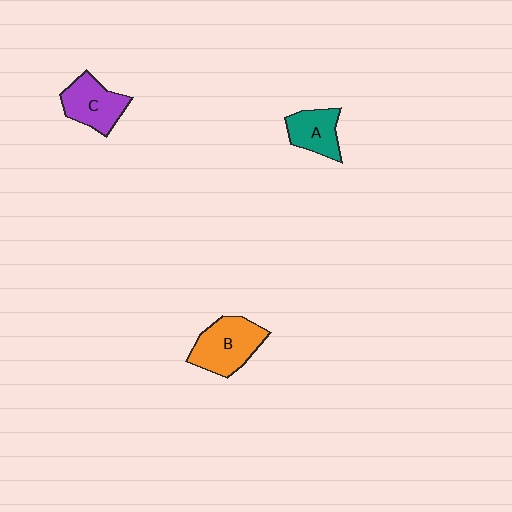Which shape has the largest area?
Shape B (orange).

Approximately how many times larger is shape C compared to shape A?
Approximately 1.2 times.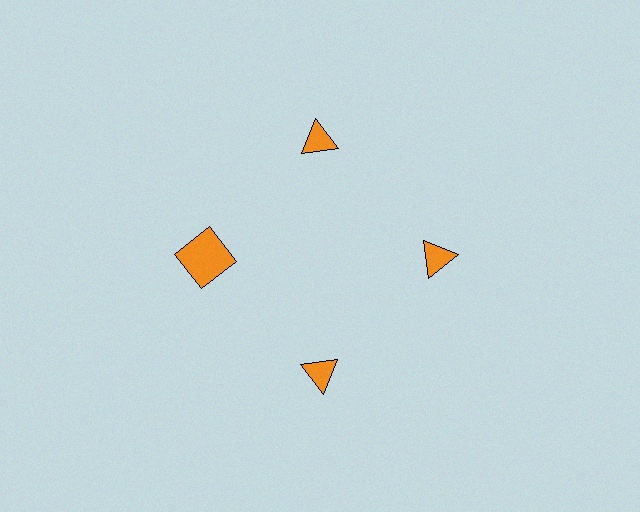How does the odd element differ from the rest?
It has a different shape: square instead of triangle.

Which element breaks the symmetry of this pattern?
The orange square at roughly the 9 o'clock position breaks the symmetry. All other shapes are orange triangles.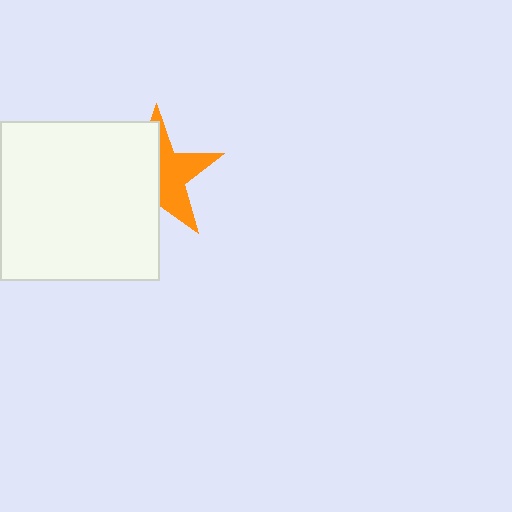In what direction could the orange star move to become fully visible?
The orange star could move right. That would shift it out from behind the white square entirely.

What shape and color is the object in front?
The object in front is a white square.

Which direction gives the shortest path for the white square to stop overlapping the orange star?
Moving left gives the shortest separation.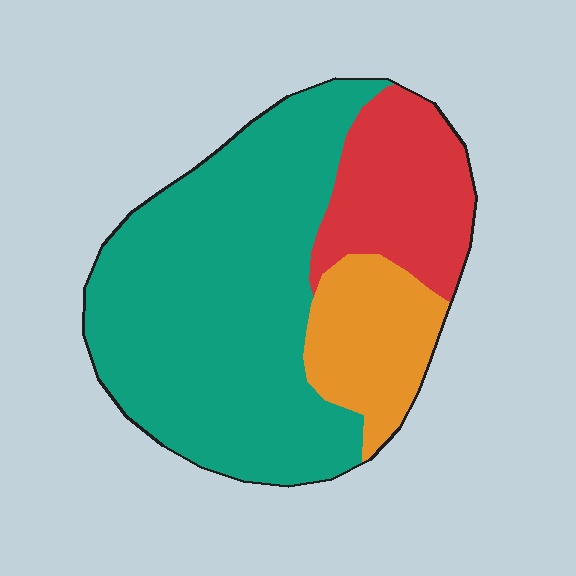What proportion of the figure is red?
Red takes up less than a quarter of the figure.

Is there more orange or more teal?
Teal.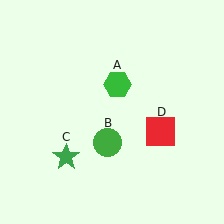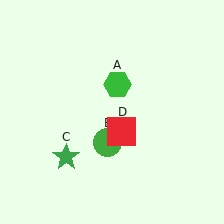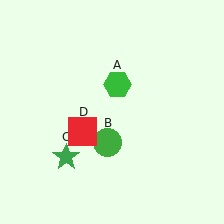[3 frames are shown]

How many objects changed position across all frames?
1 object changed position: red square (object D).